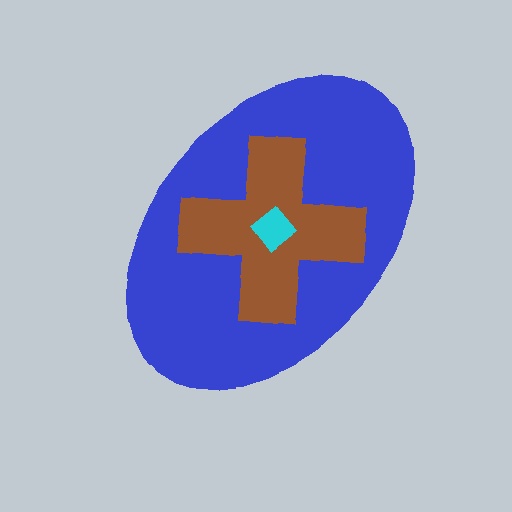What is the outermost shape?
The blue ellipse.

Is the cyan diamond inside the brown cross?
Yes.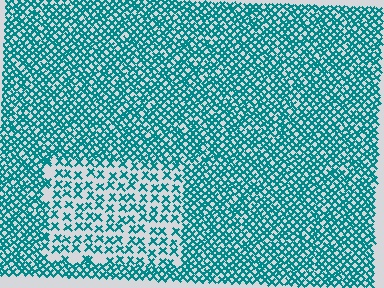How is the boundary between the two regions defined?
The boundary is defined by a change in element density (approximately 2.1x ratio). All elements are the same color, size, and shape.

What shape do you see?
I see a rectangle.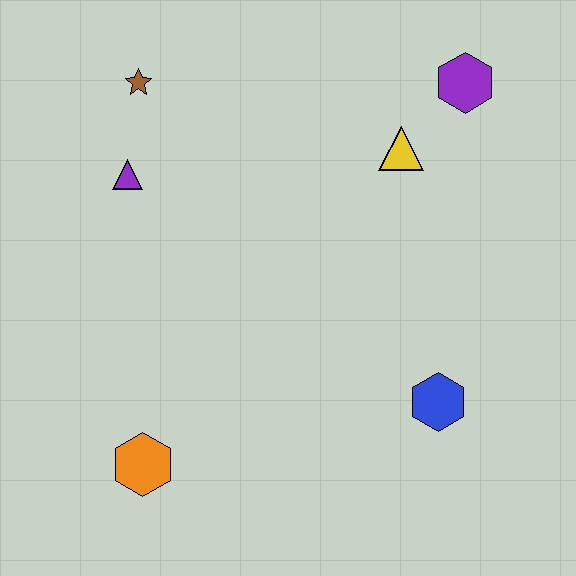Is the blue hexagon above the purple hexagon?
No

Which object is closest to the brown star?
The purple triangle is closest to the brown star.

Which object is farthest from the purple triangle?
The blue hexagon is farthest from the purple triangle.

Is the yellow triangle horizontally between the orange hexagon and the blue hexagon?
Yes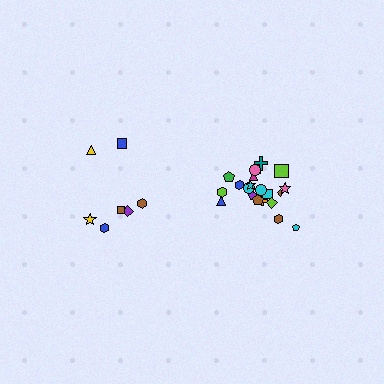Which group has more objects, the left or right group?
The right group.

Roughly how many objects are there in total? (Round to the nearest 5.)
Roughly 30 objects in total.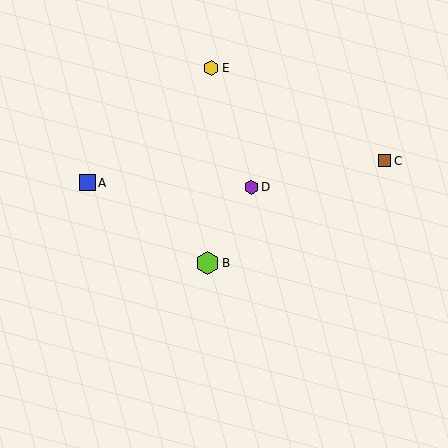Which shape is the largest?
The lime hexagon (labeled B) is the largest.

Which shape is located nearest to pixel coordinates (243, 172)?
The purple hexagon (labeled D) at (251, 187) is nearest to that location.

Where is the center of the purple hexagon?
The center of the purple hexagon is at (251, 187).